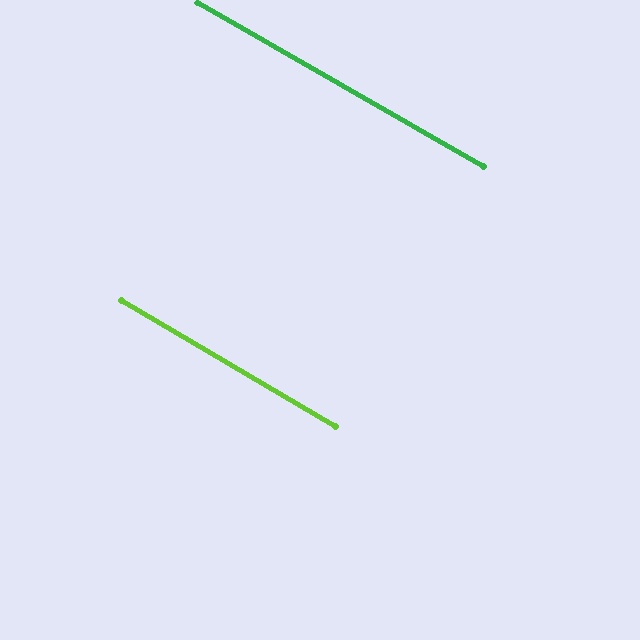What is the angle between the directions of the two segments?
Approximately 1 degree.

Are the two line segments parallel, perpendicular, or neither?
Parallel — their directions differ by only 0.5°.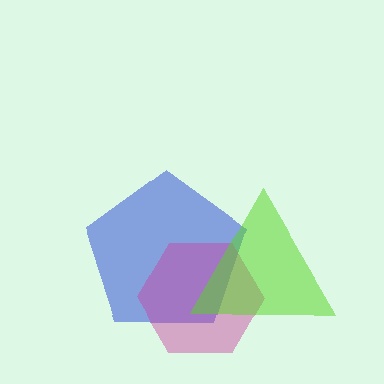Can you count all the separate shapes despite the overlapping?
Yes, there are 3 separate shapes.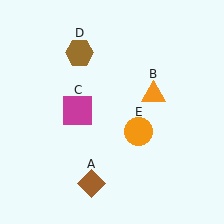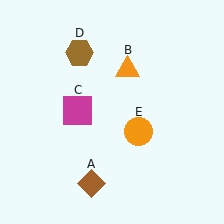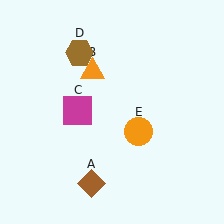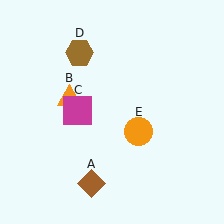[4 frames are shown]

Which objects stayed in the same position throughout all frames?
Brown diamond (object A) and magenta square (object C) and brown hexagon (object D) and orange circle (object E) remained stationary.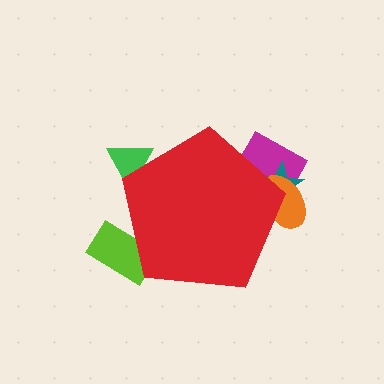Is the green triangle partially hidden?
Yes, the green triangle is partially hidden behind the red pentagon.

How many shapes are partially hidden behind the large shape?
5 shapes are partially hidden.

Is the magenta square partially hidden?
Yes, the magenta square is partially hidden behind the red pentagon.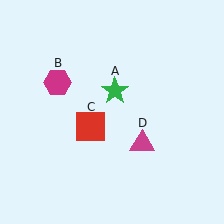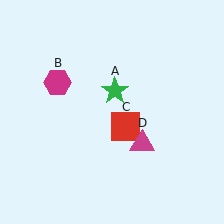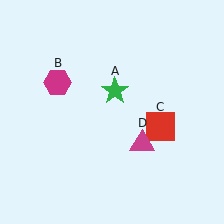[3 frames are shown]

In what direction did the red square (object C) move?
The red square (object C) moved right.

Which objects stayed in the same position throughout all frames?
Green star (object A) and magenta hexagon (object B) and magenta triangle (object D) remained stationary.